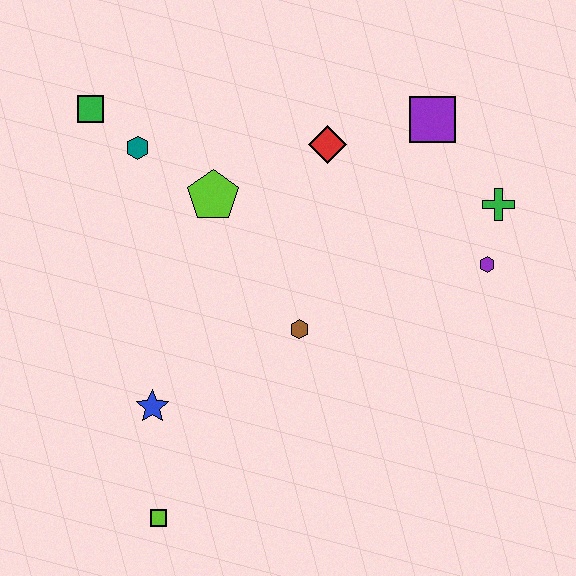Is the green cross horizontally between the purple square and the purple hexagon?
No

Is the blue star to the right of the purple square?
No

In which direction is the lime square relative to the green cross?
The lime square is to the left of the green cross.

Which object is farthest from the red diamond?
The lime square is farthest from the red diamond.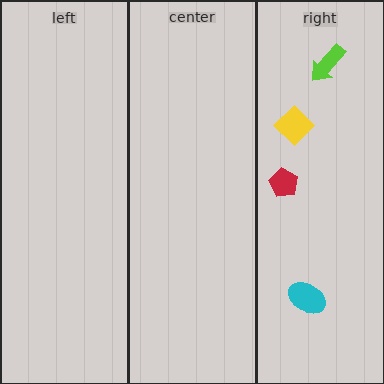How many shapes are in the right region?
4.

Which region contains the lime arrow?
The right region.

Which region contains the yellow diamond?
The right region.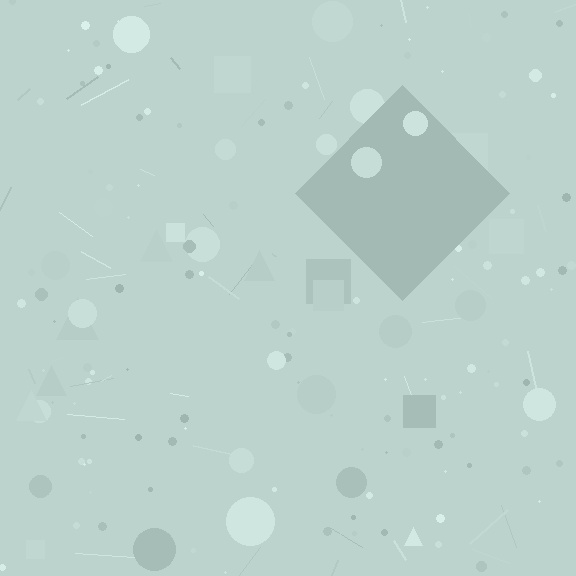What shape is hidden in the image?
A diamond is hidden in the image.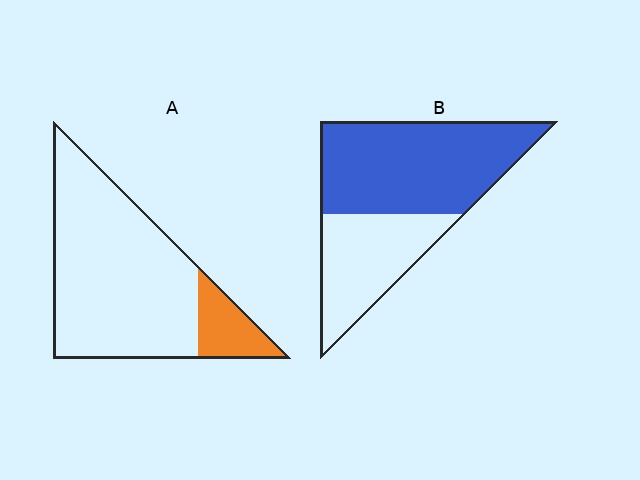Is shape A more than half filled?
No.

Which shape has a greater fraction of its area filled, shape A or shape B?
Shape B.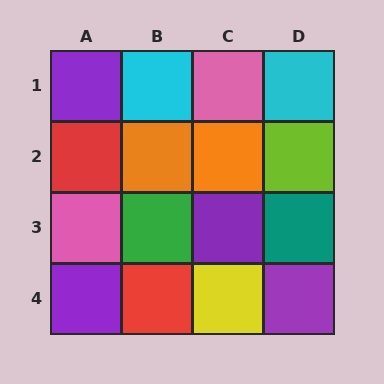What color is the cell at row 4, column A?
Purple.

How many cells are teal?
1 cell is teal.